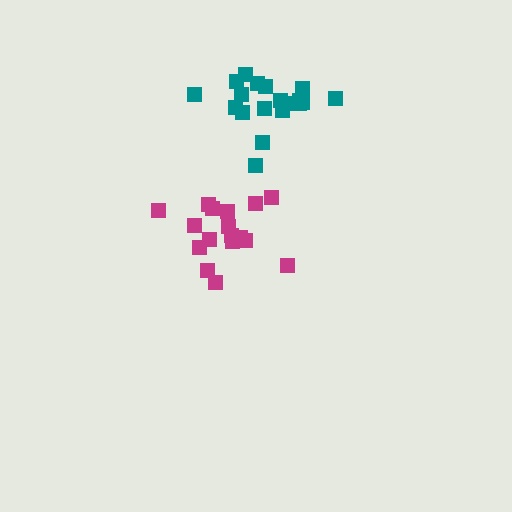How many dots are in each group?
Group 1: 19 dots, Group 2: 17 dots (36 total).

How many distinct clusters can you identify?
There are 2 distinct clusters.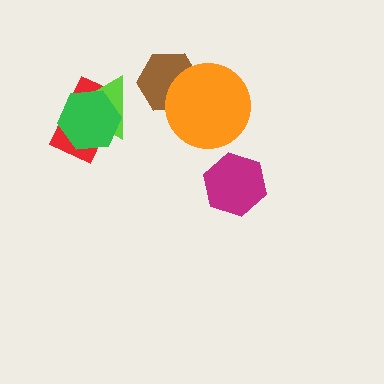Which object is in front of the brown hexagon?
The orange circle is in front of the brown hexagon.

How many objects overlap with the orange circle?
1 object overlaps with the orange circle.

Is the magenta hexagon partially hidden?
No, no other shape covers it.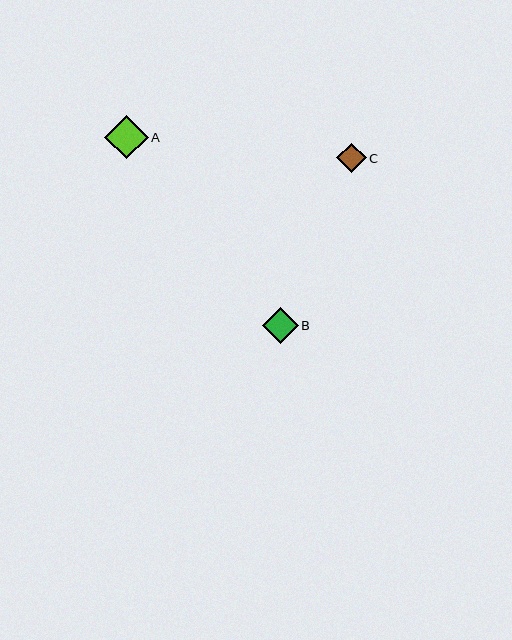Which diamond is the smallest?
Diamond C is the smallest with a size of approximately 30 pixels.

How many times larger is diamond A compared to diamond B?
Diamond A is approximately 1.2 times the size of diamond B.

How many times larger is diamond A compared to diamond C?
Diamond A is approximately 1.5 times the size of diamond C.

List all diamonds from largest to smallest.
From largest to smallest: A, B, C.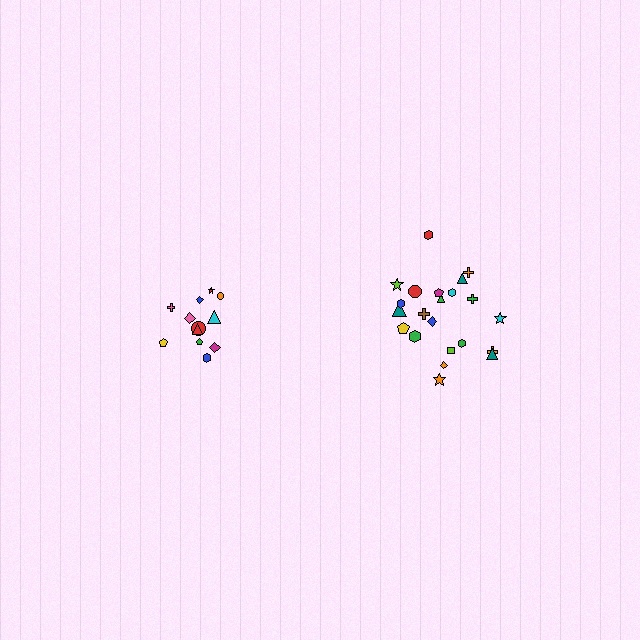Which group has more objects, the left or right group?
The right group.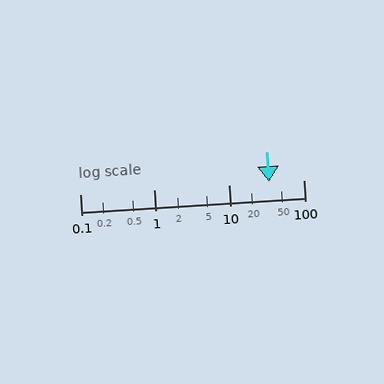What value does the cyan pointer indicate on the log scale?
The pointer indicates approximately 34.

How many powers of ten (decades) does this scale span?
The scale spans 3 decades, from 0.1 to 100.